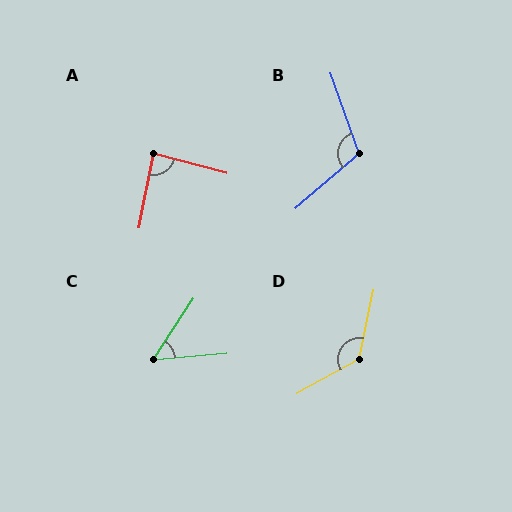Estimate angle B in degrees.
Approximately 112 degrees.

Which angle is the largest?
D, at approximately 130 degrees.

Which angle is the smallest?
C, at approximately 51 degrees.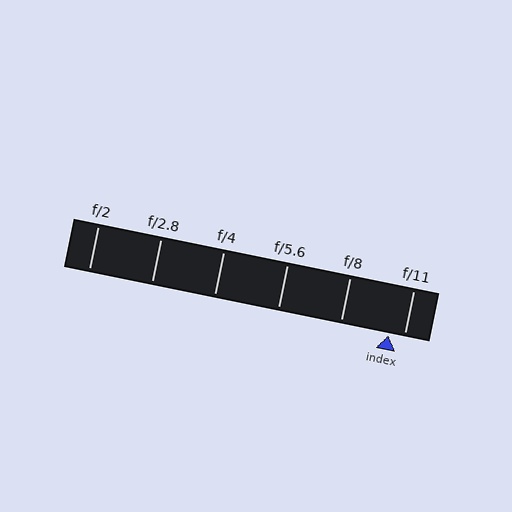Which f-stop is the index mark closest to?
The index mark is closest to f/11.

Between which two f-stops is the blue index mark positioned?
The index mark is between f/8 and f/11.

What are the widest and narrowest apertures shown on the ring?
The widest aperture shown is f/2 and the narrowest is f/11.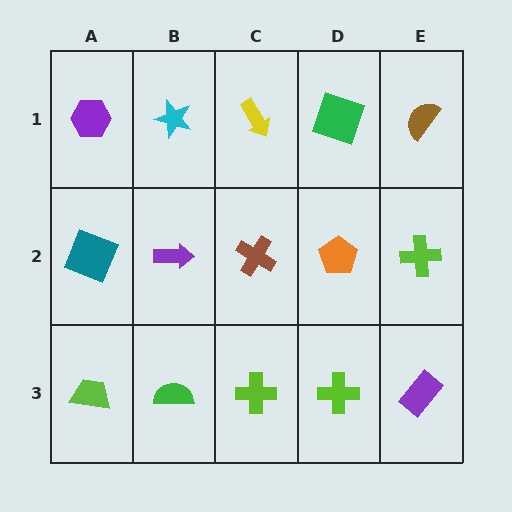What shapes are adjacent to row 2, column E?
A brown semicircle (row 1, column E), a purple rectangle (row 3, column E), an orange pentagon (row 2, column D).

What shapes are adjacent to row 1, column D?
An orange pentagon (row 2, column D), a yellow arrow (row 1, column C), a brown semicircle (row 1, column E).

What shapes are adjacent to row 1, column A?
A teal square (row 2, column A), a cyan star (row 1, column B).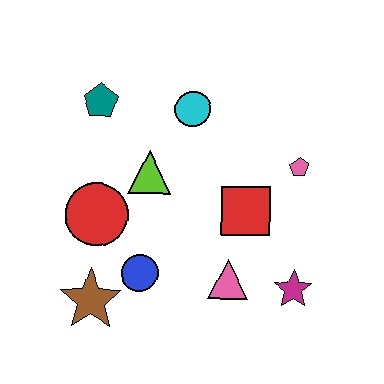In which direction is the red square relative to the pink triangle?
The red square is above the pink triangle.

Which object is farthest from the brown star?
The pink pentagon is farthest from the brown star.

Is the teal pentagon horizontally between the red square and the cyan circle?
No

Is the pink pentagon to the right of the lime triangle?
Yes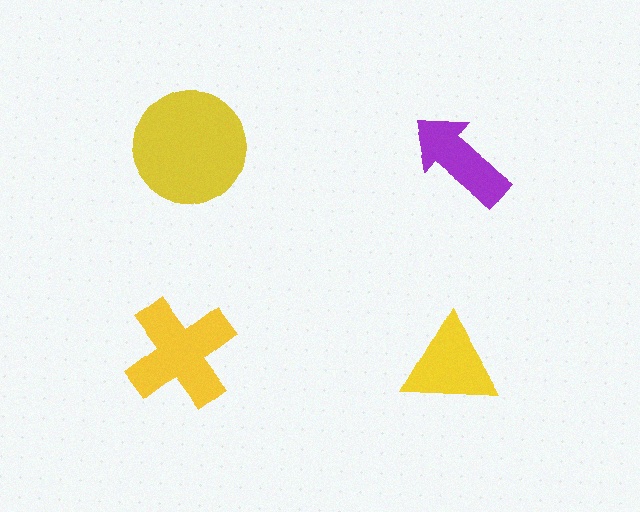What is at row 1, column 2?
A purple arrow.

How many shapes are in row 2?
2 shapes.